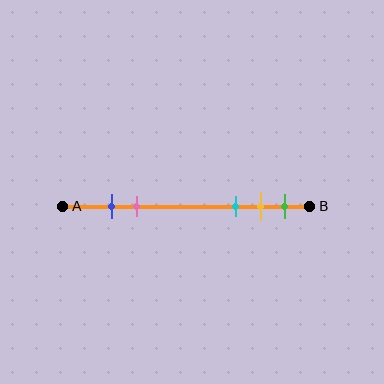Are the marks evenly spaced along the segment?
No, the marks are not evenly spaced.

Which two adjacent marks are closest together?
The blue and pink marks are the closest adjacent pair.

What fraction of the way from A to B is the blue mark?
The blue mark is approximately 20% (0.2) of the way from A to B.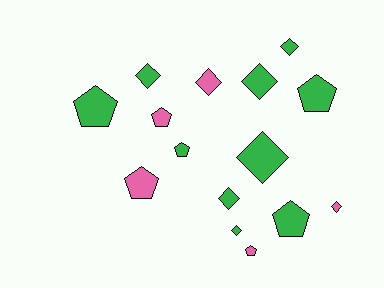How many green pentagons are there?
There are 4 green pentagons.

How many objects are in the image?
There are 15 objects.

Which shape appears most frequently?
Diamond, with 8 objects.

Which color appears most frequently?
Green, with 10 objects.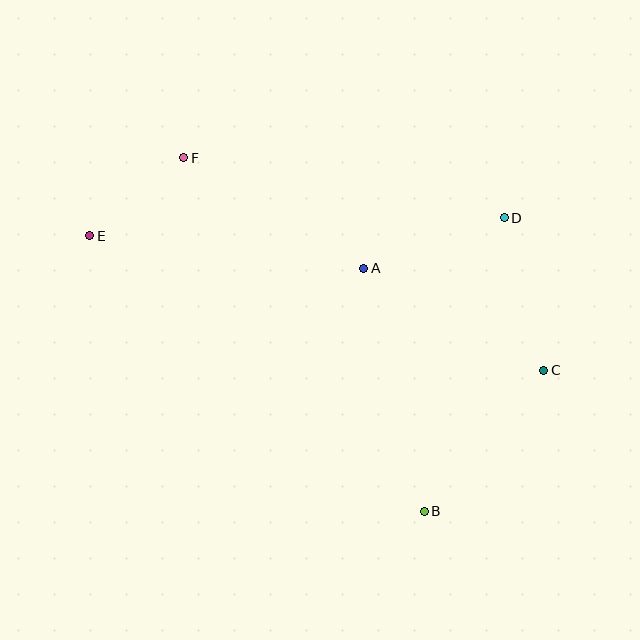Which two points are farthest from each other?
Points C and E are farthest from each other.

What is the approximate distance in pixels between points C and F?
The distance between C and F is approximately 418 pixels.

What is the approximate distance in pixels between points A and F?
The distance between A and F is approximately 211 pixels.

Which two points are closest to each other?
Points E and F are closest to each other.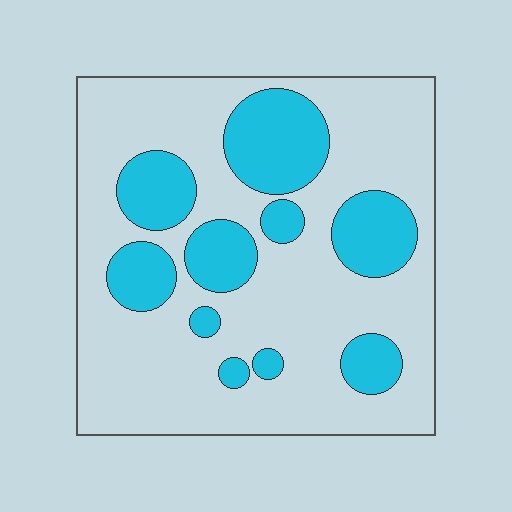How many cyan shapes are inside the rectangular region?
10.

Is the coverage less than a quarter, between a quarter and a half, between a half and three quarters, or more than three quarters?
Between a quarter and a half.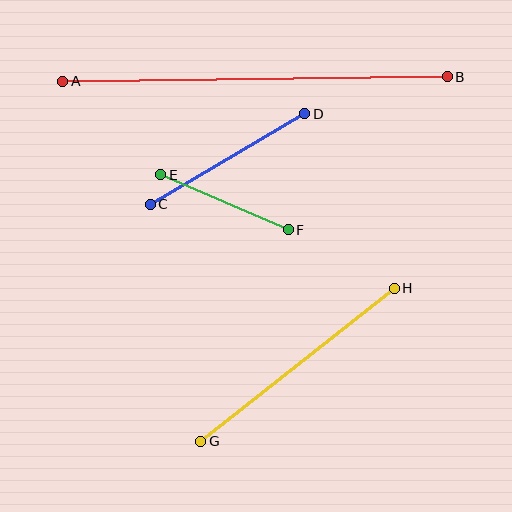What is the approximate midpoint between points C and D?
The midpoint is at approximately (227, 159) pixels.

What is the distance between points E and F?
The distance is approximately 139 pixels.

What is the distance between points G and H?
The distance is approximately 247 pixels.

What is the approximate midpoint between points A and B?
The midpoint is at approximately (255, 79) pixels.